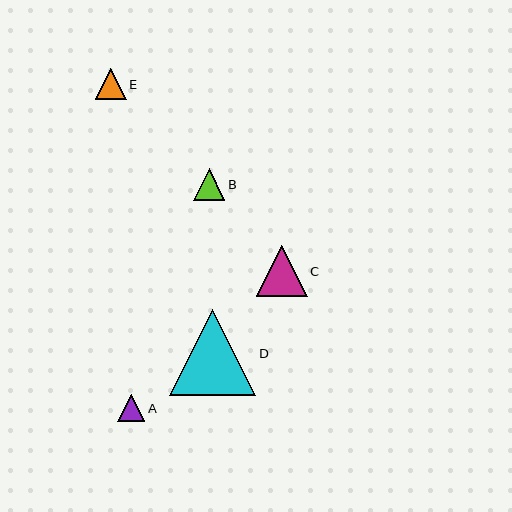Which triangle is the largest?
Triangle D is the largest with a size of approximately 86 pixels.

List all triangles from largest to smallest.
From largest to smallest: D, C, B, E, A.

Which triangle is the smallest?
Triangle A is the smallest with a size of approximately 27 pixels.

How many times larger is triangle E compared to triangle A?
Triangle E is approximately 1.1 times the size of triangle A.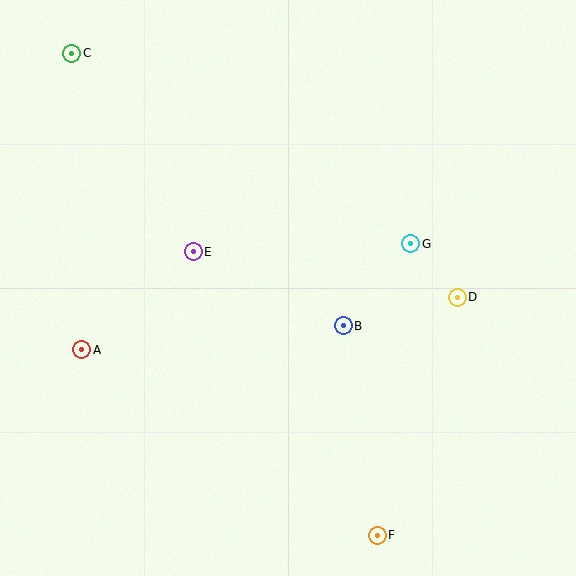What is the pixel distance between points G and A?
The distance between G and A is 346 pixels.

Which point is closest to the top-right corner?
Point G is closest to the top-right corner.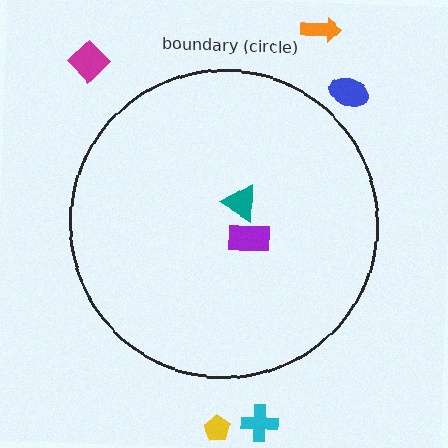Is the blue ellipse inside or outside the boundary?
Outside.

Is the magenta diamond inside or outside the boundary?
Outside.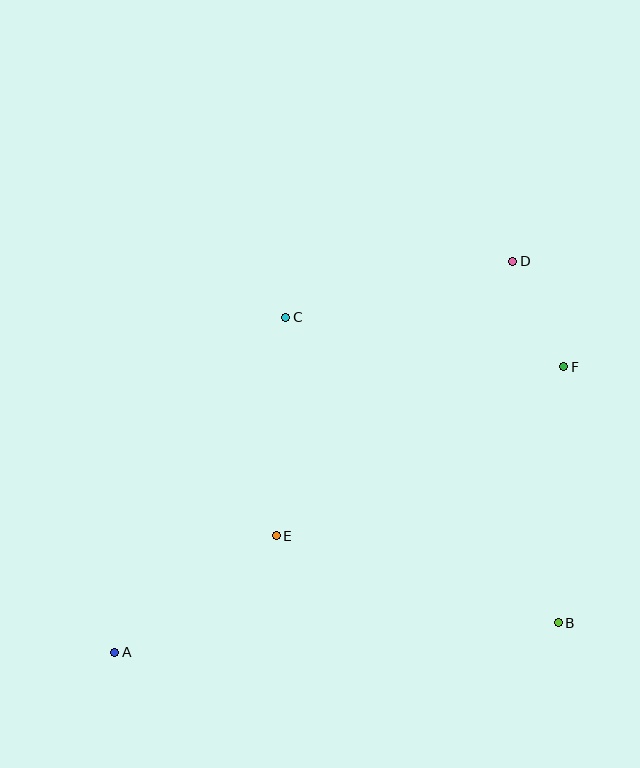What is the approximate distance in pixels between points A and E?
The distance between A and E is approximately 199 pixels.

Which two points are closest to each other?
Points D and F are closest to each other.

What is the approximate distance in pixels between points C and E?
The distance between C and E is approximately 219 pixels.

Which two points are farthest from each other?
Points A and D are farthest from each other.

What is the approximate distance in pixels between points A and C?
The distance between A and C is approximately 376 pixels.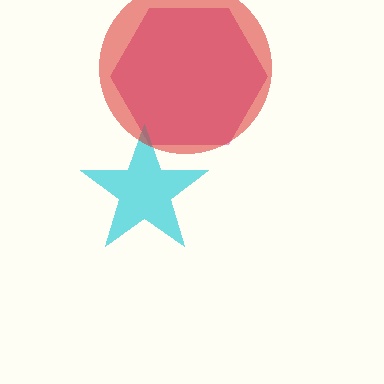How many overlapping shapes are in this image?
There are 3 overlapping shapes in the image.